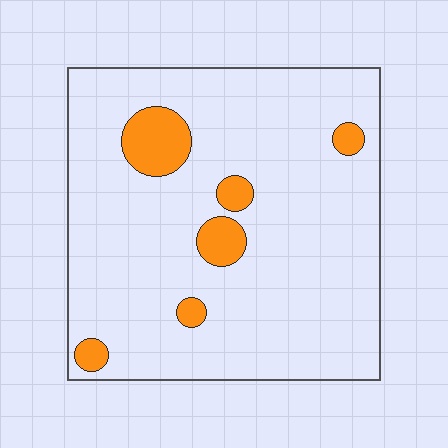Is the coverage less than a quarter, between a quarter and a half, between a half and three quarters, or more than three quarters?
Less than a quarter.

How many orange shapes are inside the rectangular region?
6.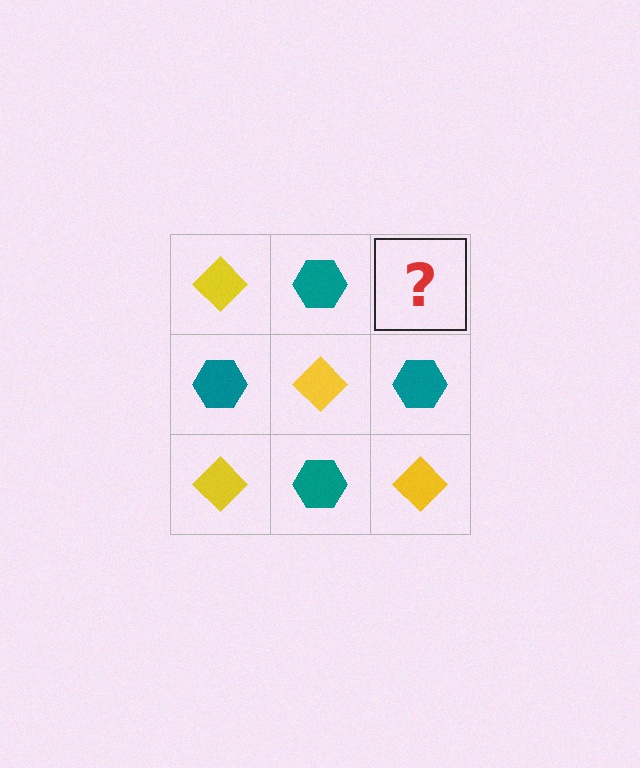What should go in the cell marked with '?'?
The missing cell should contain a yellow diamond.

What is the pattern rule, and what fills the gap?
The rule is that it alternates yellow diamond and teal hexagon in a checkerboard pattern. The gap should be filled with a yellow diamond.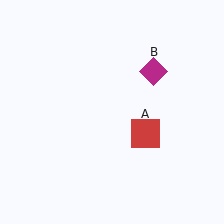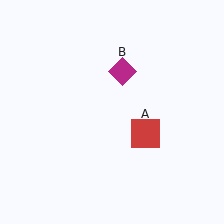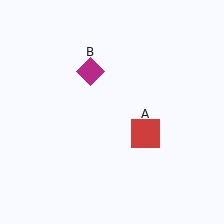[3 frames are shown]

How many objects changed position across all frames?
1 object changed position: magenta diamond (object B).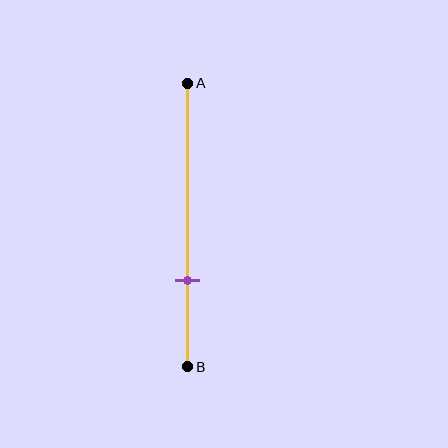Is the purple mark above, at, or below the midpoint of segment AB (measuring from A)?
The purple mark is below the midpoint of segment AB.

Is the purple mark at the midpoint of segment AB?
No, the mark is at about 70% from A, not at the 50% midpoint.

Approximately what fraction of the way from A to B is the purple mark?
The purple mark is approximately 70% of the way from A to B.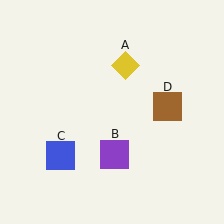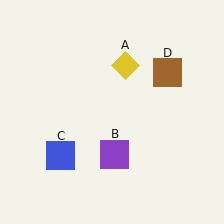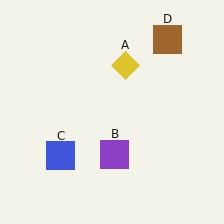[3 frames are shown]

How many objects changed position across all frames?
1 object changed position: brown square (object D).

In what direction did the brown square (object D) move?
The brown square (object D) moved up.